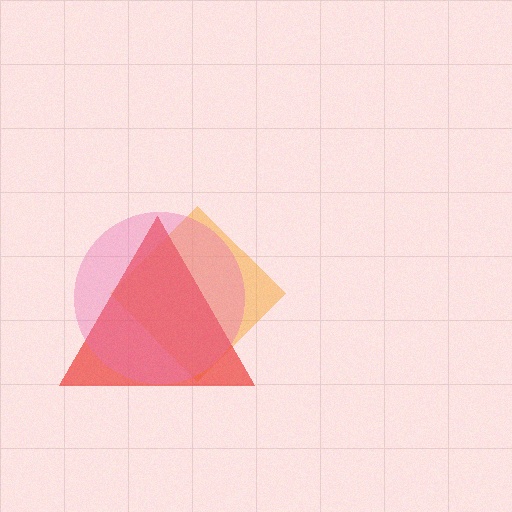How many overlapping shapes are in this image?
There are 3 overlapping shapes in the image.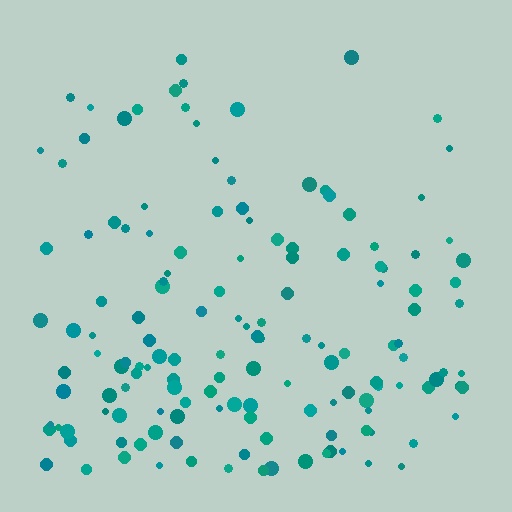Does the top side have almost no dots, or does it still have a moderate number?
Still a moderate number, just noticeably fewer than the bottom.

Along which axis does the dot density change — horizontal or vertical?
Vertical.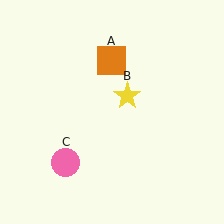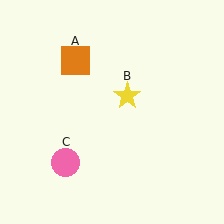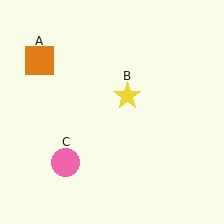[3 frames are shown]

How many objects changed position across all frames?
1 object changed position: orange square (object A).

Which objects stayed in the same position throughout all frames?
Yellow star (object B) and pink circle (object C) remained stationary.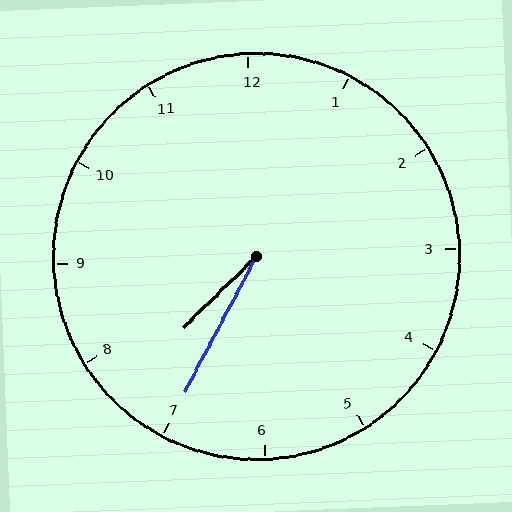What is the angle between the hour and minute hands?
Approximately 18 degrees.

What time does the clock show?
7:35.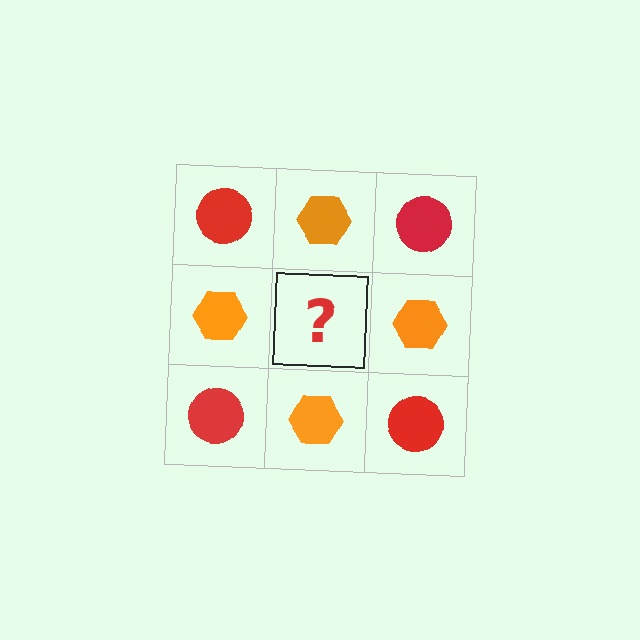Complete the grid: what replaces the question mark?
The question mark should be replaced with a red circle.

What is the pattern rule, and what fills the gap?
The rule is that it alternates red circle and orange hexagon in a checkerboard pattern. The gap should be filled with a red circle.